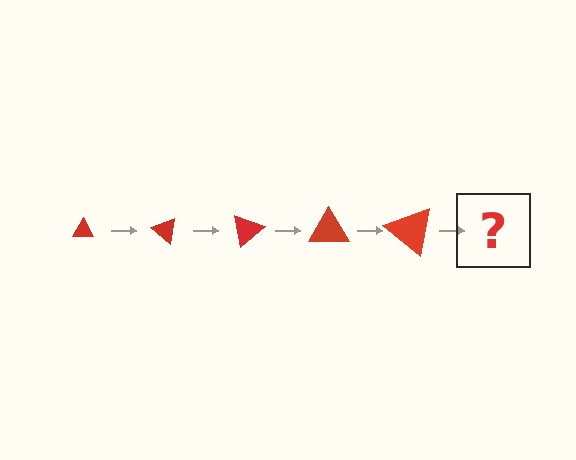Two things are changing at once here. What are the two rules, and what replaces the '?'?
The two rules are that the triangle grows larger each step and it rotates 40 degrees each step. The '?' should be a triangle, larger than the previous one and rotated 200 degrees from the start.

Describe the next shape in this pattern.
It should be a triangle, larger than the previous one and rotated 200 degrees from the start.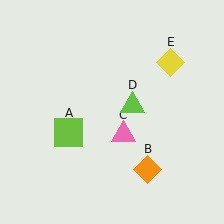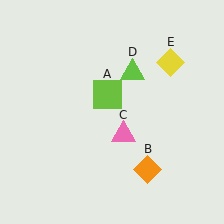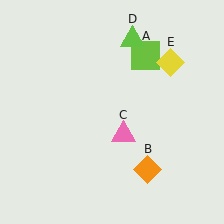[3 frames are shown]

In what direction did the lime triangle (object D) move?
The lime triangle (object D) moved up.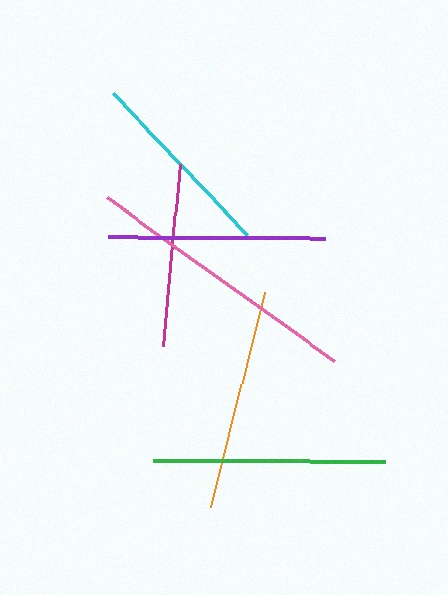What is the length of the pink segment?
The pink segment is approximately 279 pixels long.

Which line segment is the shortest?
The magenta line is the shortest at approximately 183 pixels.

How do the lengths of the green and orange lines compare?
The green and orange lines are approximately the same length.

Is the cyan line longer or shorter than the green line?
The green line is longer than the cyan line.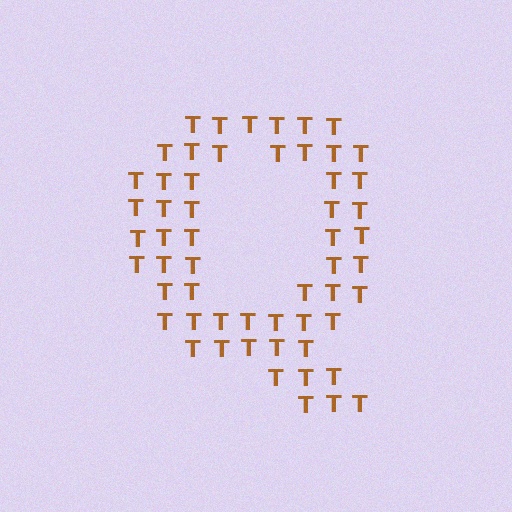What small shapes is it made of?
It is made of small letter T's.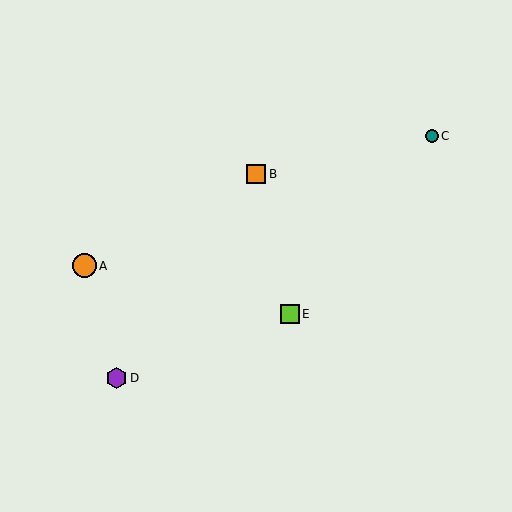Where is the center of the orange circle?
The center of the orange circle is at (85, 266).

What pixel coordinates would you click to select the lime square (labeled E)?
Click at (290, 314) to select the lime square E.